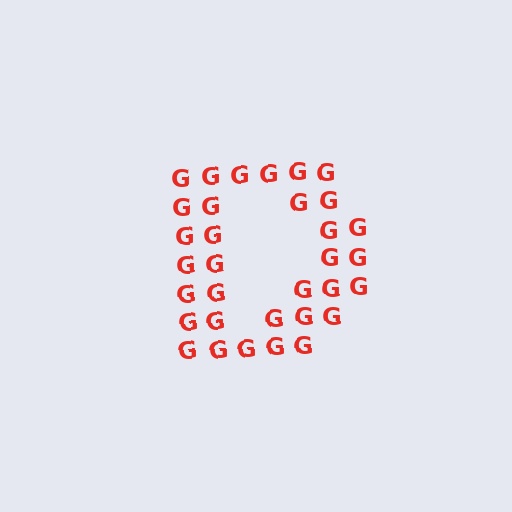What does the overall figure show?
The overall figure shows the letter D.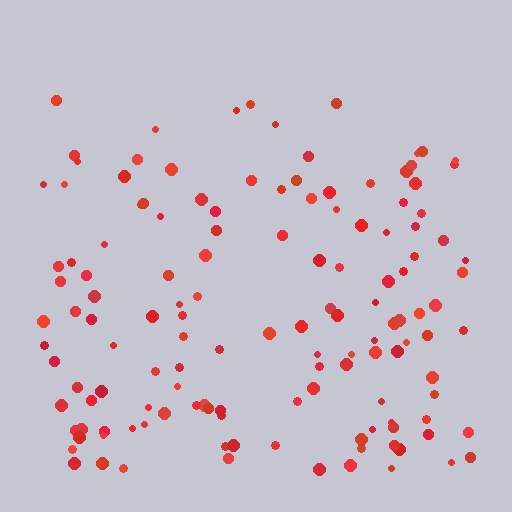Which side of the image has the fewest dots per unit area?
The top.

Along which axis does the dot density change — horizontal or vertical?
Vertical.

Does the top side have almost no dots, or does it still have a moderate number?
Still a moderate number, just noticeably fewer than the bottom.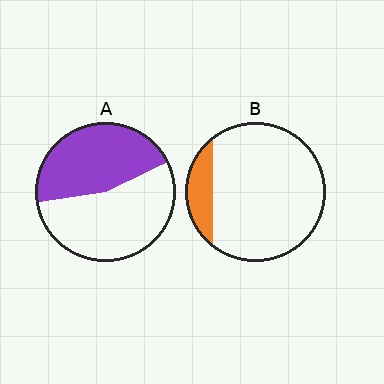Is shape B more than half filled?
No.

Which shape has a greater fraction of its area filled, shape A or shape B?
Shape A.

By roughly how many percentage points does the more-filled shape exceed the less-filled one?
By roughly 30 percentage points (A over B).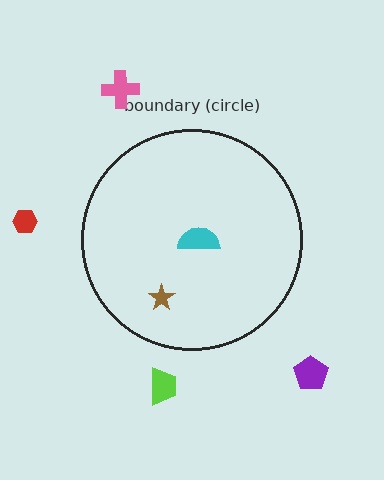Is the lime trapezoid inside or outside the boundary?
Outside.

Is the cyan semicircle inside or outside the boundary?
Inside.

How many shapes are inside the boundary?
2 inside, 4 outside.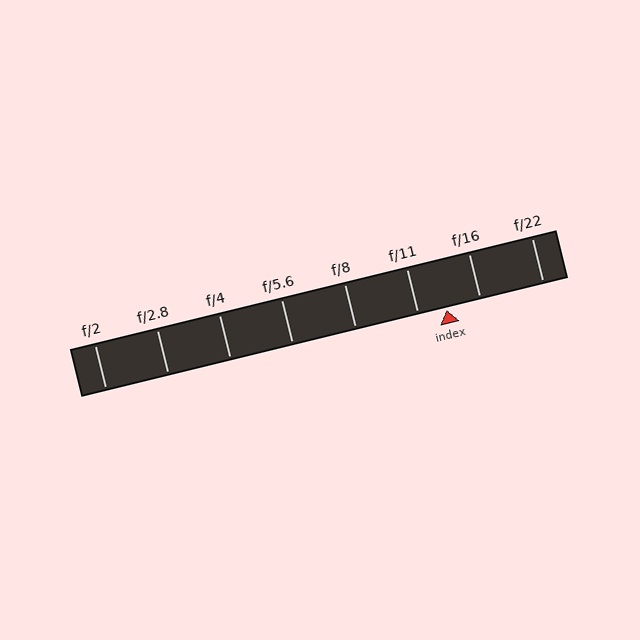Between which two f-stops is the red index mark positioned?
The index mark is between f/11 and f/16.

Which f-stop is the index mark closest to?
The index mark is closest to f/11.